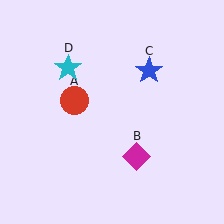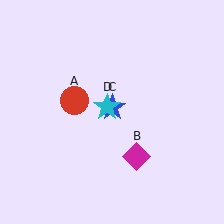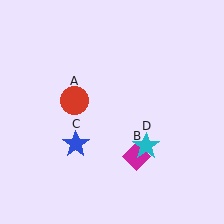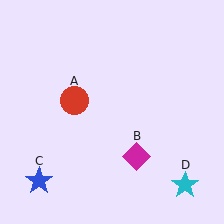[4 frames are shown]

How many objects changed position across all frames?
2 objects changed position: blue star (object C), cyan star (object D).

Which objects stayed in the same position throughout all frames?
Red circle (object A) and magenta diamond (object B) remained stationary.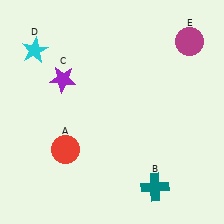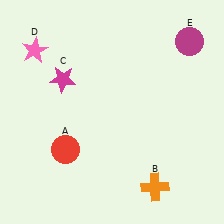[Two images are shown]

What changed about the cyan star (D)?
In Image 1, D is cyan. In Image 2, it changed to pink.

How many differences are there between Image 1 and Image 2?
There are 3 differences between the two images.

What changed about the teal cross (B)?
In Image 1, B is teal. In Image 2, it changed to orange.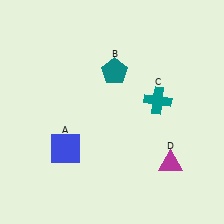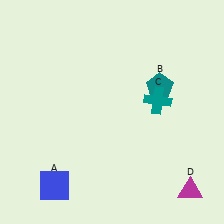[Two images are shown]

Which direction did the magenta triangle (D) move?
The magenta triangle (D) moved down.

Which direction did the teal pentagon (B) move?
The teal pentagon (B) moved right.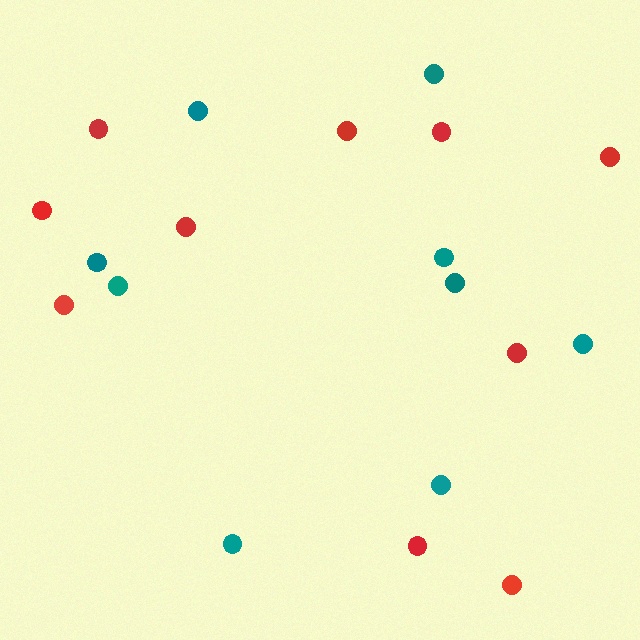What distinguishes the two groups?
There are 2 groups: one group of red circles (10) and one group of teal circles (9).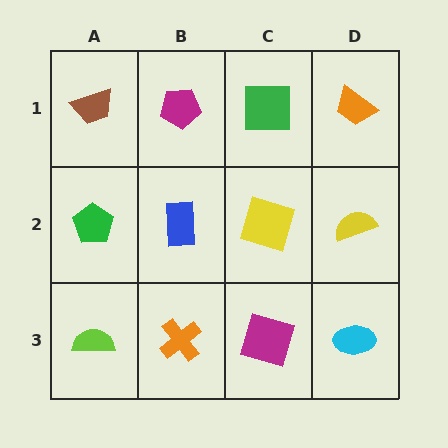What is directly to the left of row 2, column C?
A blue rectangle.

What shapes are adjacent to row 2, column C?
A green square (row 1, column C), a magenta square (row 3, column C), a blue rectangle (row 2, column B), a yellow semicircle (row 2, column D).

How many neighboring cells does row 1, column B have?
3.